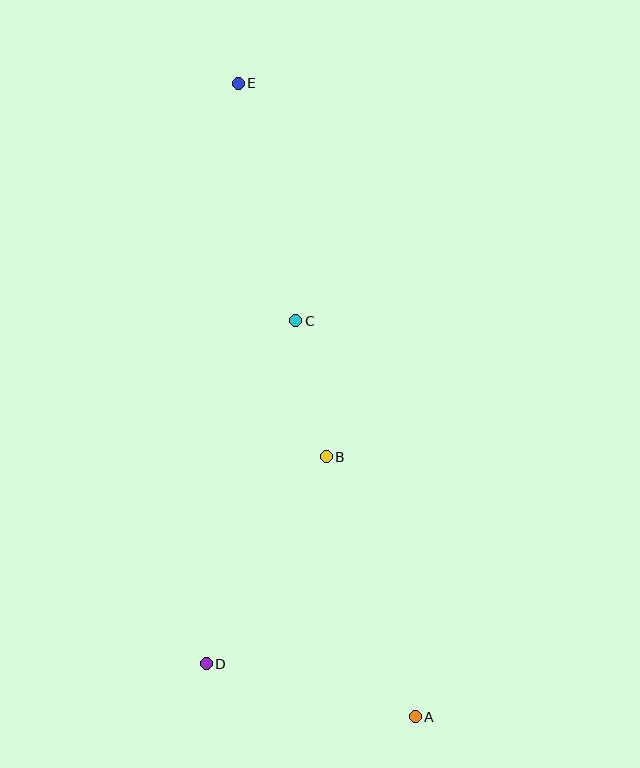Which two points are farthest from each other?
Points A and E are farthest from each other.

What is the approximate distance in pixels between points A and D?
The distance between A and D is approximately 216 pixels.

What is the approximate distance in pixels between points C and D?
The distance between C and D is approximately 355 pixels.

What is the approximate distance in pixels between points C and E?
The distance between C and E is approximately 244 pixels.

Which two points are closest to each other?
Points B and C are closest to each other.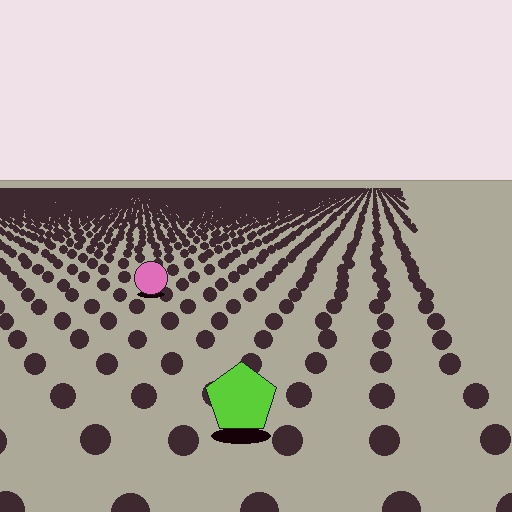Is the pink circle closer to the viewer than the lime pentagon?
No. The lime pentagon is closer — you can tell from the texture gradient: the ground texture is coarser near it.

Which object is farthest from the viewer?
The pink circle is farthest from the viewer. It appears smaller and the ground texture around it is denser.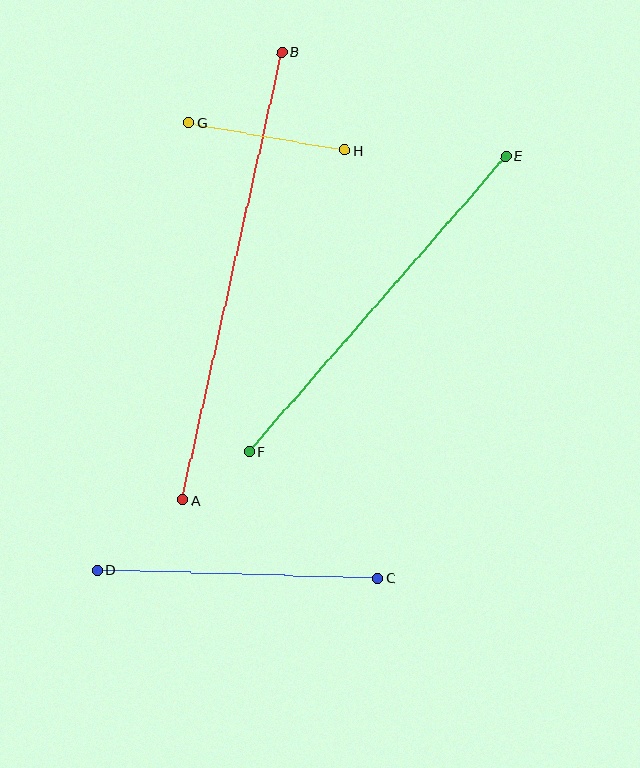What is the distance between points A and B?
The distance is approximately 458 pixels.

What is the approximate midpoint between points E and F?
The midpoint is at approximately (377, 304) pixels.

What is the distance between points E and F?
The distance is approximately 391 pixels.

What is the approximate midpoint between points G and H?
The midpoint is at approximately (267, 137) pixels.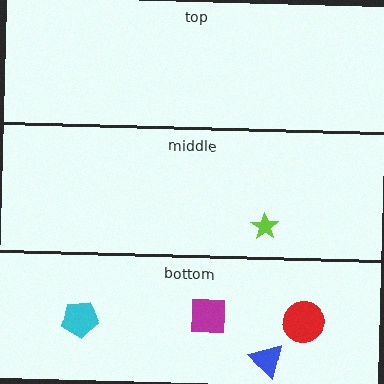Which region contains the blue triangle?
The bottom region.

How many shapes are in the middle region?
1.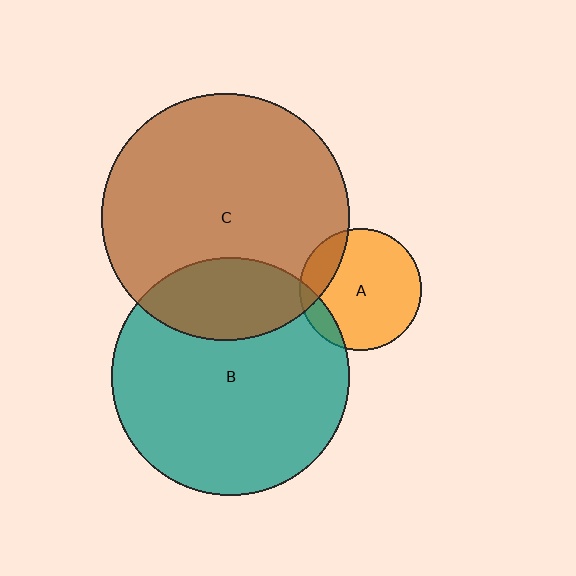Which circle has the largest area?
Circle C (brown).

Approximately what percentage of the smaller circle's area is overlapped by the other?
Approximately 15%.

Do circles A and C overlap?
Yes.